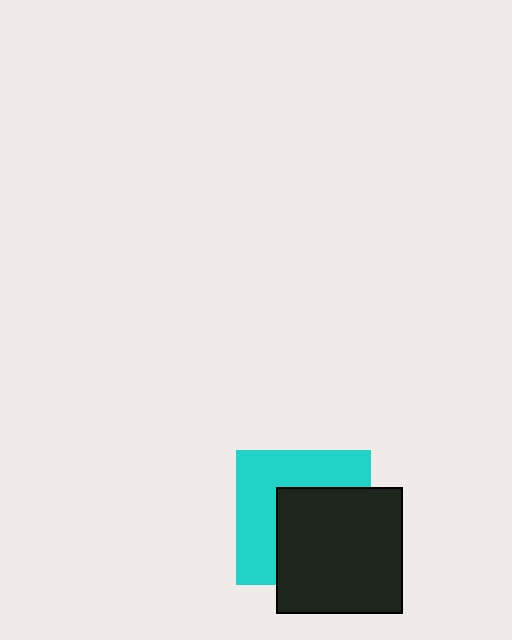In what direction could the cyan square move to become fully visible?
The cyan square could move toward the upper-left. That would shift it out from behind the black square entirely.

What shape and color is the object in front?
The object in front is a black square.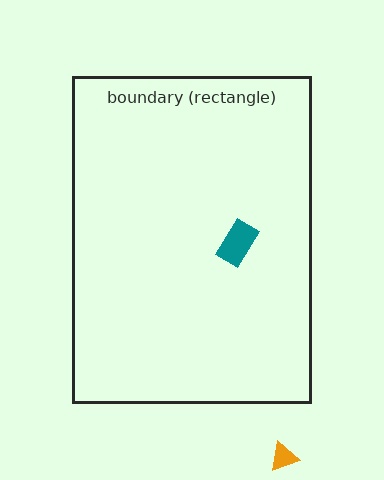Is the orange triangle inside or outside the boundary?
Outside.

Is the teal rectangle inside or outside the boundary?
Inside.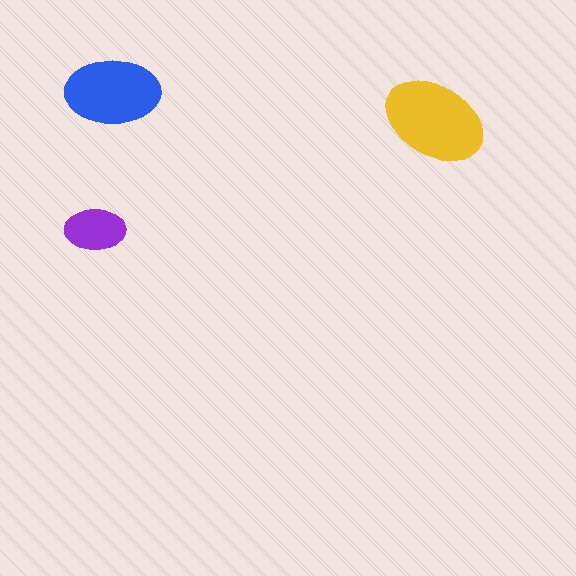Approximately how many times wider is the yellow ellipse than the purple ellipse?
About 1.5 times wider.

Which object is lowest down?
The purple ellipse is bottommost.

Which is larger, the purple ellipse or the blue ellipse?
The blue one.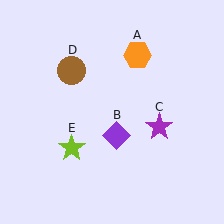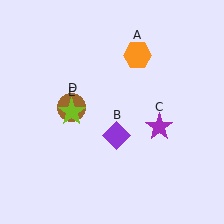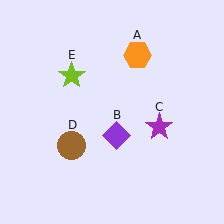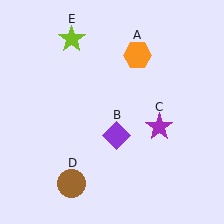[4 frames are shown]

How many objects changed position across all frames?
2 objects changed position: brown circle (object D), lime star (object E).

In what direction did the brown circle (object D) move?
The brown circle (object D) moved down.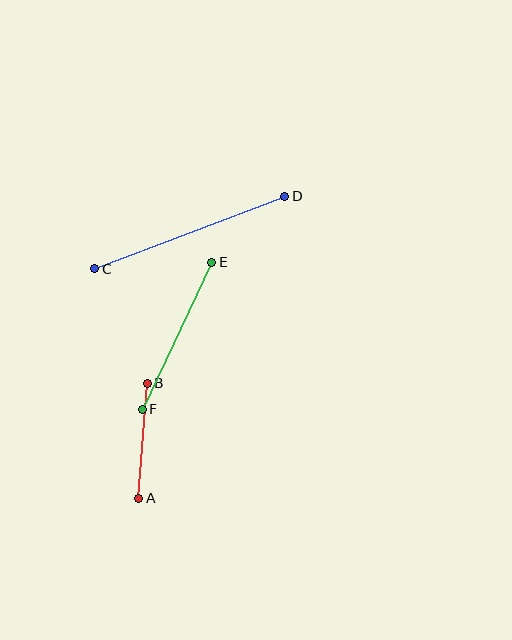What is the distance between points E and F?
The distance is approximately 162 pixels.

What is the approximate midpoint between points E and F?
The midpoint is at approximately (177, 336) pixels.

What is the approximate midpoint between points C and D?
The midpoint is at approximately (190, 232) pixels.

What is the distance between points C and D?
The distance is approximately 203 pixels.